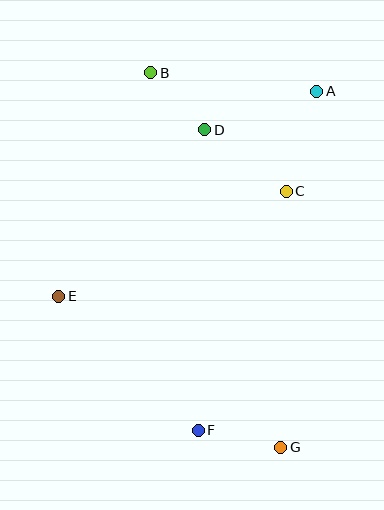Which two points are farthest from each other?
Points B and G are farthest from each other.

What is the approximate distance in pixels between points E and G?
The distance between E and G is approximately 269 pixels.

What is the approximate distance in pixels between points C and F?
The distance between C and F is approximately 255 pixels.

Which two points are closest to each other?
Points B and D are closest to each other.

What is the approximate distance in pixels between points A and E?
The distance between A and E is approximately 329 pixels.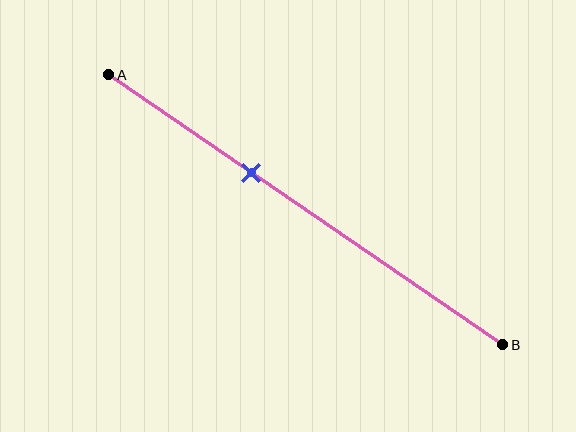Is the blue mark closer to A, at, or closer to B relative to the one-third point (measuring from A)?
The blue mark is approximately at the one-third point of segment AB.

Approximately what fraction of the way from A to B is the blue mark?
The blue mark is approximately 35% of the way from A to B.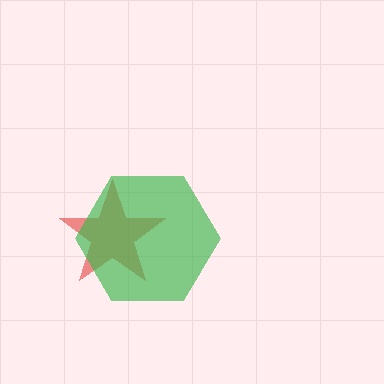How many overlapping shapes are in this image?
There are 2 overlapping shapes in the image.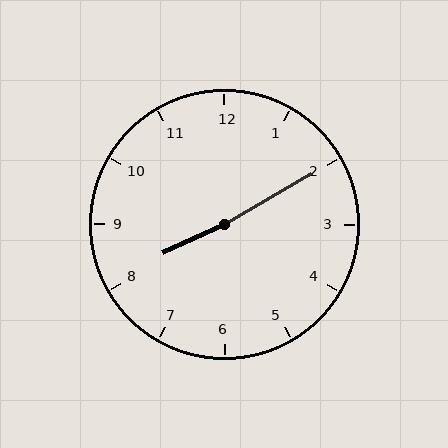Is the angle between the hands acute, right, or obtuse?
It is obtuse.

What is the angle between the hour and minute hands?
Approximately 175 degrees.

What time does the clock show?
8:10.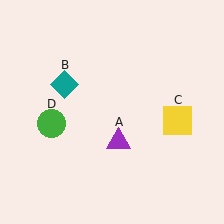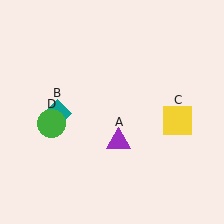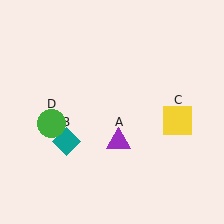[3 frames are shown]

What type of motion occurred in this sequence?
The teal diamond (object B) rotated counterclockwise around the center of the scene.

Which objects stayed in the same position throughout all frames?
Purple triangle (object A) and yellow square (object C) and green circle (object D) remained stationary.